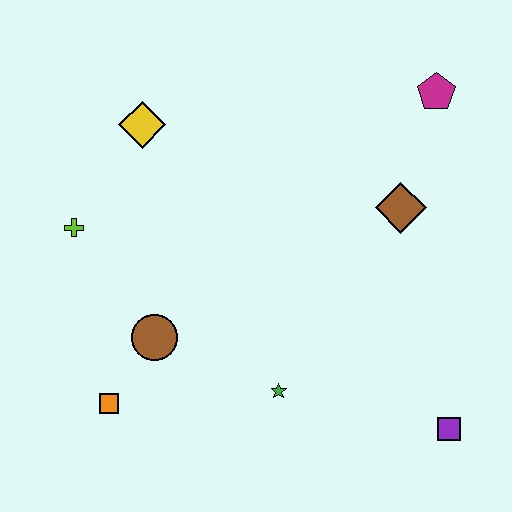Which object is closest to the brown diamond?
The magenta pentagon is closest to the brown diamond.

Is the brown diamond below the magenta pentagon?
Yes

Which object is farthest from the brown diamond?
The orange square is farthest from the brown diamond.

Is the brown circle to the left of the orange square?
No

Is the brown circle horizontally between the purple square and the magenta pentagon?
No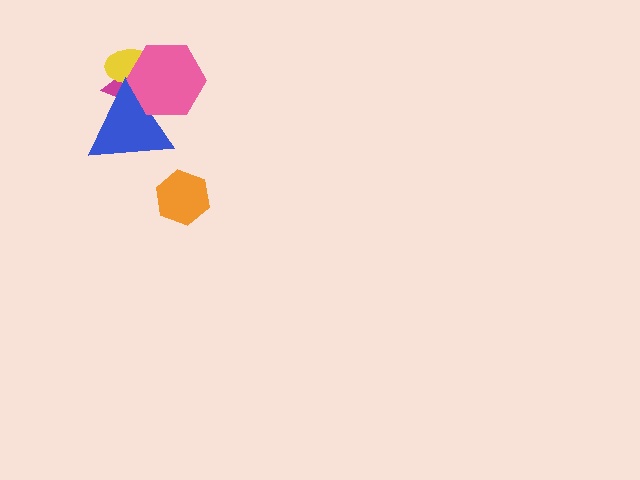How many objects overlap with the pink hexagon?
3 objects overlap with the pink hexagon.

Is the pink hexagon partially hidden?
No, no other shape covers it.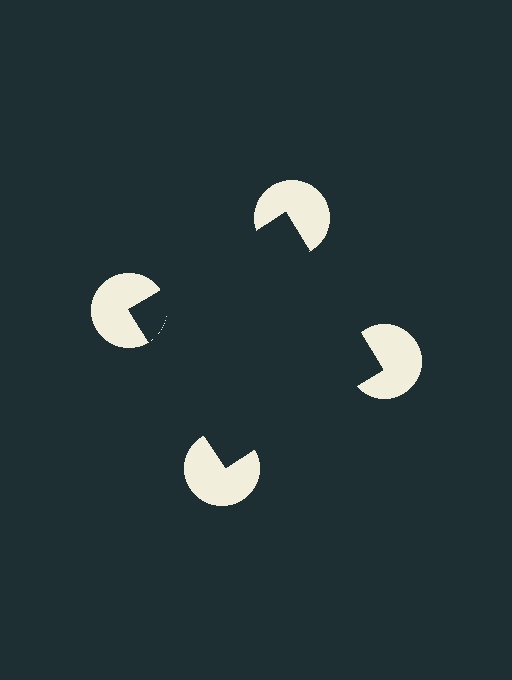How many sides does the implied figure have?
4 sides.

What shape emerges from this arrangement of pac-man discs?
An illusory square — its edges are inferred from the aligned wedge cuts in the pac-man discs, not physically drawn.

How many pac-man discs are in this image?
There are 4 — one at each vertex of the illusory square.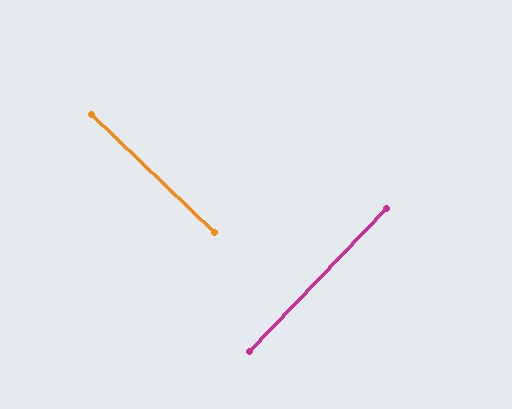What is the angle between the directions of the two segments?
Approximately 90 degrees.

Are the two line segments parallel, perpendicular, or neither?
Perpendicular — they meet at approximately 90°.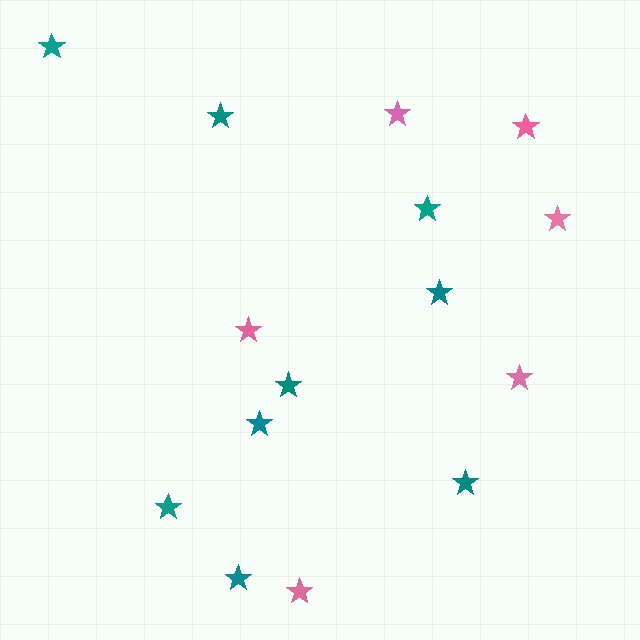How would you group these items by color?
There are 2 groups: one group of pink stars (6) and one group of teal stars (9).